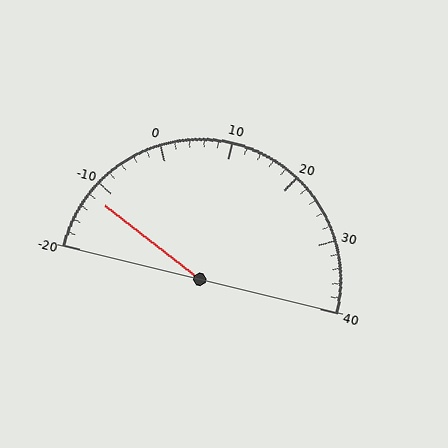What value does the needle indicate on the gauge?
The needle indicates approximately -12.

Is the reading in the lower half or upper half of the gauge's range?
The reading is in the lower half of the range (-20 to 40).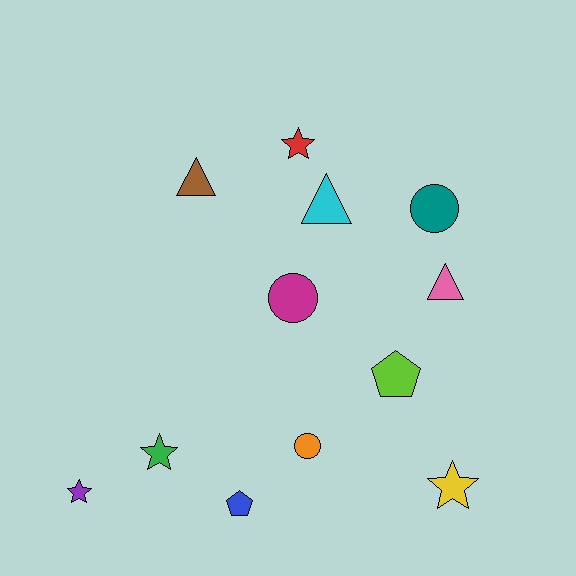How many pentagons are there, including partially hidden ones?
There are 2 pentagons.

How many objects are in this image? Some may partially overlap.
There are 12 objects.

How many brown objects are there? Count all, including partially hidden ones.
There is 1 brown object.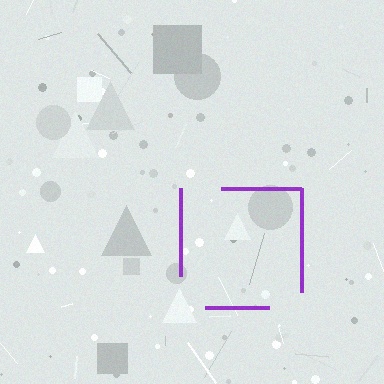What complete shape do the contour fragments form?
The contour fragments form a square.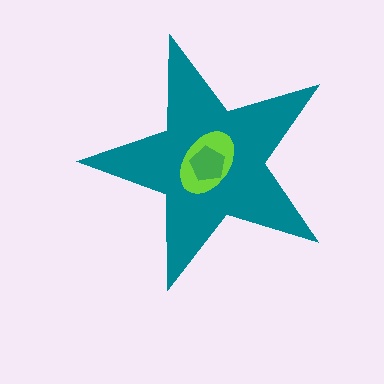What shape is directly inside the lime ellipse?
The green pentagon.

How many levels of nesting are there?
3.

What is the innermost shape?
The green pentagon.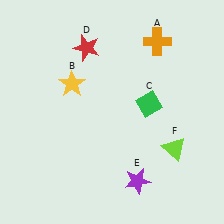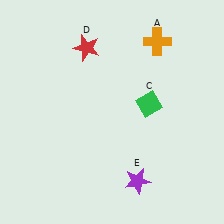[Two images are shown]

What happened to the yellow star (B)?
The yellow star (B) was removed in Image 2. It was in the top-left area of Image 1.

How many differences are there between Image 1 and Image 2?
There are 2 differences between the two images.